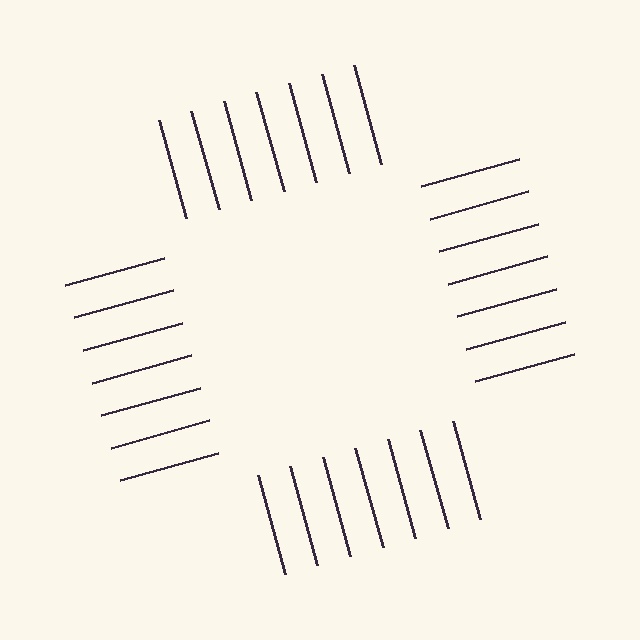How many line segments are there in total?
28 — 7 along each of the 4 edges.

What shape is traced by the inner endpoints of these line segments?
An illusory square — the line segments terminate on its edges but no continuous stroke is drawn.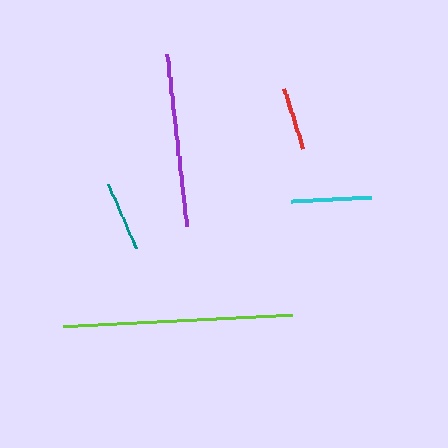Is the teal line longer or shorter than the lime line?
The lime line is longer than the teal line.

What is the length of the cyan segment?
The cyan segment is approximately 80 pixels long.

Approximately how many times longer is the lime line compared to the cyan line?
The lime line is approximately 2.9 times the length of the cyan line.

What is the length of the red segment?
The red segment is approximately 63 pixels long.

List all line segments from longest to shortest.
From longest to shortest: lime, purple, cyan, teal, red.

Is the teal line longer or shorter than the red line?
The teal line is longer than the red line.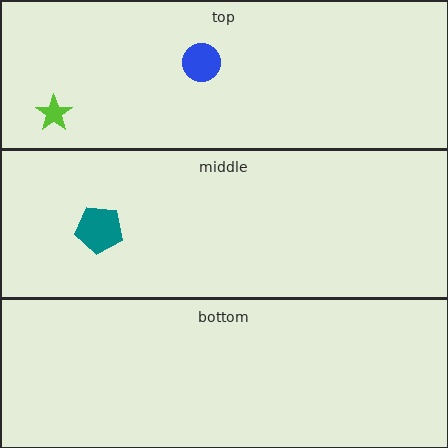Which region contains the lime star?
The top region.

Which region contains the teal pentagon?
The middle region.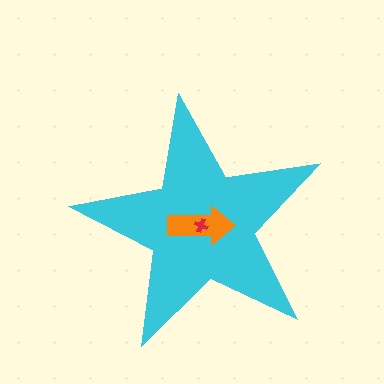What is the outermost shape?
The cyan star.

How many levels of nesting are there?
3.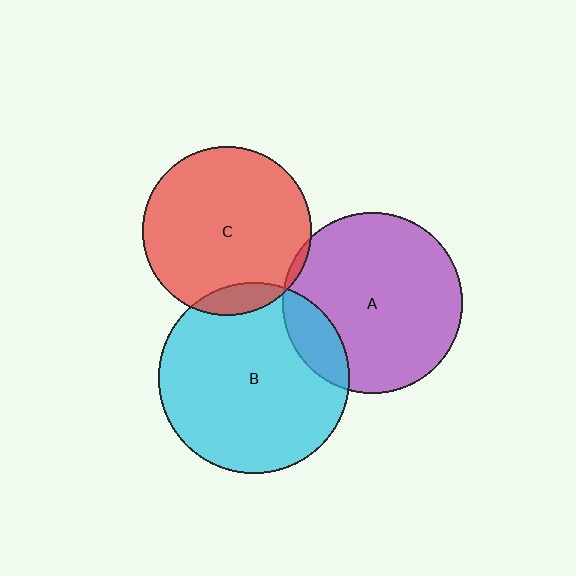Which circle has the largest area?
Circle B (cyan).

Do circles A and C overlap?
Yes.